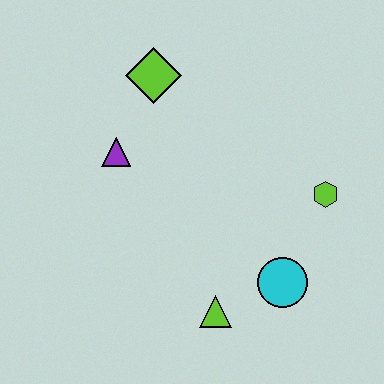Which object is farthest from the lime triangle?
The lime diamond is farthest from the lime triangle.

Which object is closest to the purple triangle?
The lime diamond is closest to the purple triangle.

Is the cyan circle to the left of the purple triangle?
No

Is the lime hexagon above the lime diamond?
No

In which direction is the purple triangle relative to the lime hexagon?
The purple triangle is to the left of the lime hexagon.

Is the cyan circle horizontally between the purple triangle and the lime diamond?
No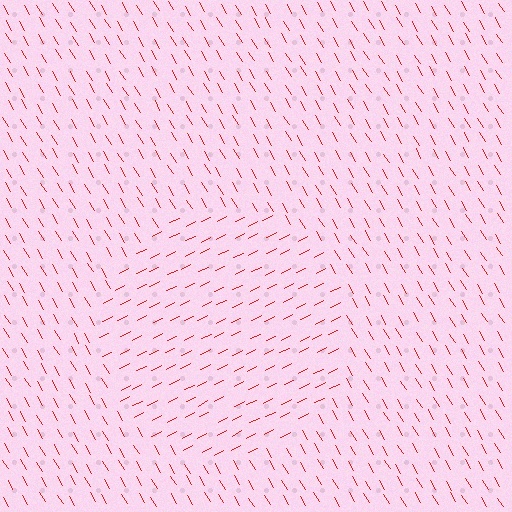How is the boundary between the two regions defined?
The boundary is defined purely by a change in line orientation (approximately 85 degrees difference). All lines are the same color and thickness.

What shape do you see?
I see a circle.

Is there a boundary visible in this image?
Yes, there is a texture boundary formed by a change in line orientation.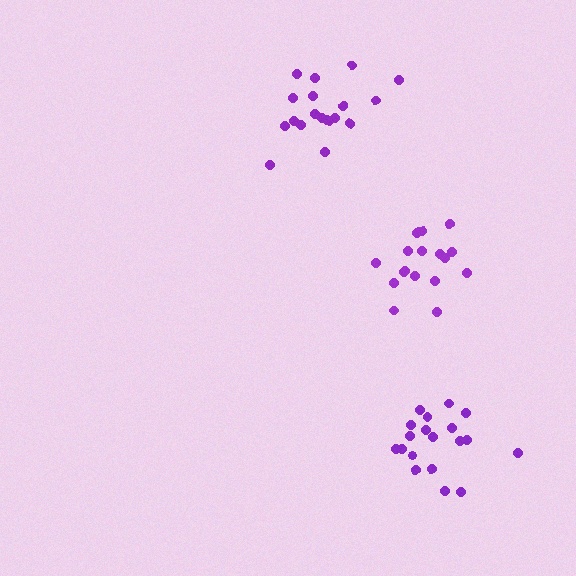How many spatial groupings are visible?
There are 3 spatial groupings.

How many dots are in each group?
Group 1: 19 dots, Group 2: 18 dots, Group 3: 19 dots (56 total).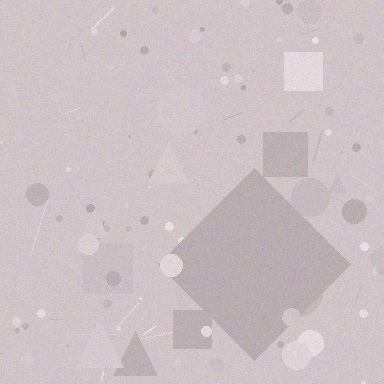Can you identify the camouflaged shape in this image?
The camouflaged shape is a diamond.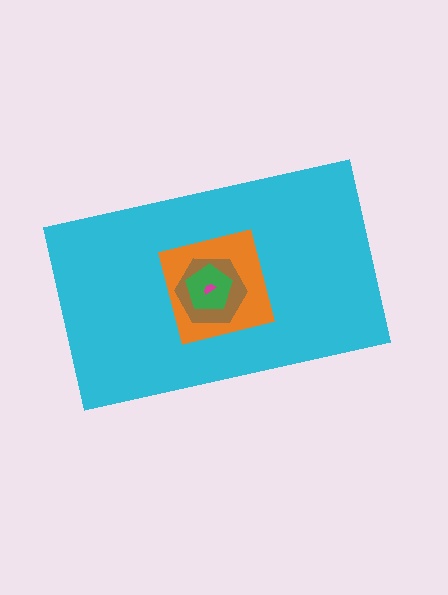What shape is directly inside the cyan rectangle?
The orange square.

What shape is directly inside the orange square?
The brown hexagon.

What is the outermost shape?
The cyan rectangle.